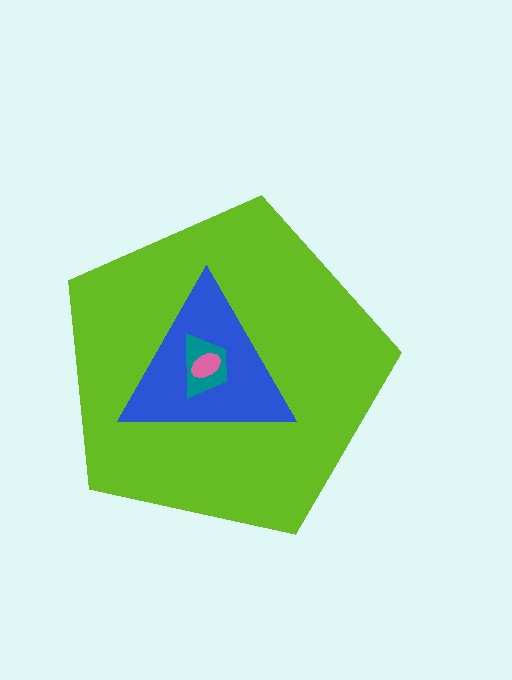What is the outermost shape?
The lime pentagon.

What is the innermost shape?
The pink ellipse.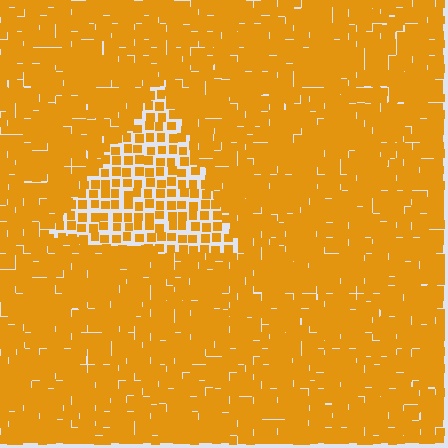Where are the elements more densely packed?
The elements are more densely packed outside the triangle boundary.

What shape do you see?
I see a triangle.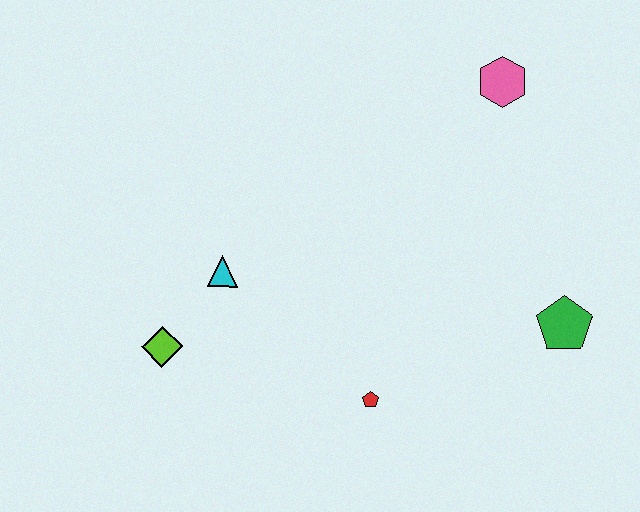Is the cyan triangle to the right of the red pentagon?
No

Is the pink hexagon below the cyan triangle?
No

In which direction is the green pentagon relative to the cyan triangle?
The green pentagon is to the right of the cyan triangle.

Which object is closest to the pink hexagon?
The green pentagon is closest to the pink hexagon.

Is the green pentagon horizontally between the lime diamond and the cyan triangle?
No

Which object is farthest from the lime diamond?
The pink hexagon is farthest from the lime diamond.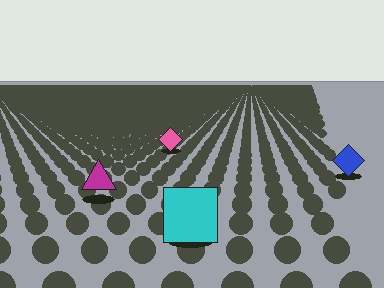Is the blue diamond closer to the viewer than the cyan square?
No. The cyan square is closer — you can tell from the texture gradient: the ground texture is coarser near it.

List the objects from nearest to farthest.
From nearest to farthest: the cyan square, the magenta triangle, the blue diamond, the pink diamond.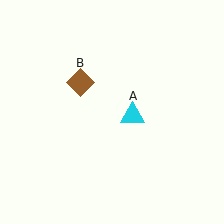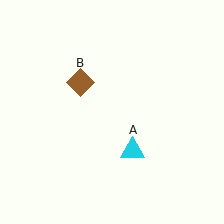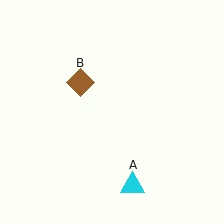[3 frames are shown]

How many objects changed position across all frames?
1 object changed position: cyan triangle (object A).